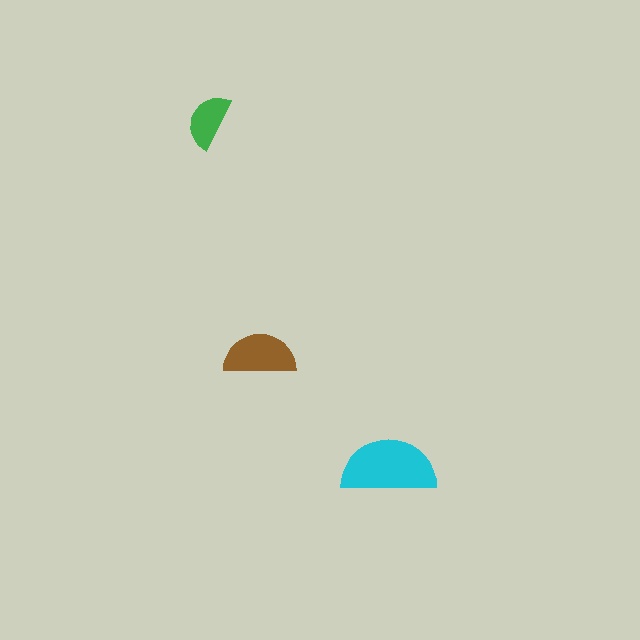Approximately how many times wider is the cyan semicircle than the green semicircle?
About 1.5 times wider.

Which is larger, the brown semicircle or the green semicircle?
The brown one.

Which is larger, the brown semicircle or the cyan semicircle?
The cyan one.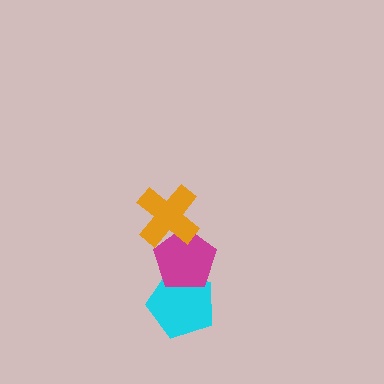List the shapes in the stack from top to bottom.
From top to bottom: the orange cross, the magenta pentagon, the cyan pentagon.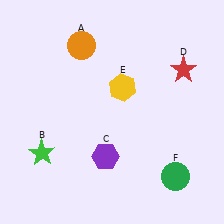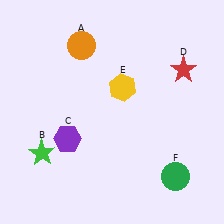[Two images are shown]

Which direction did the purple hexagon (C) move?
The purple hexagon (C) moved left.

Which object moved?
The purple hexagon (C) moved left.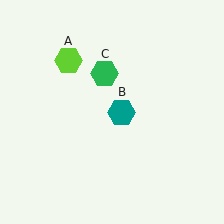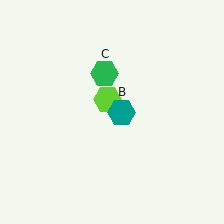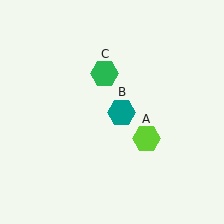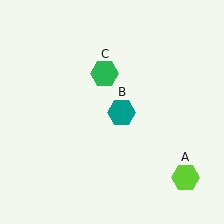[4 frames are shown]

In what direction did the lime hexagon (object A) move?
The lime hexagon (object A) moved down and to the right.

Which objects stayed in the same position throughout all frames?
Teal hexagon (object B) and green hexagon (object C) remained stationary.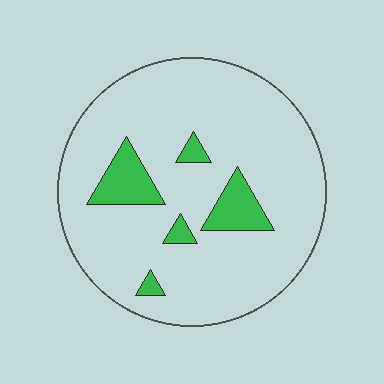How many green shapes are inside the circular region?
5.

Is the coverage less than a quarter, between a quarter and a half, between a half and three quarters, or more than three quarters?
Less than a quarter.